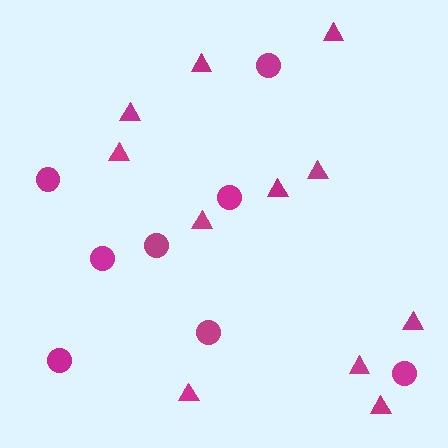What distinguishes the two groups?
There are 2 groups: one group of triangles (11) and one group of circles (8).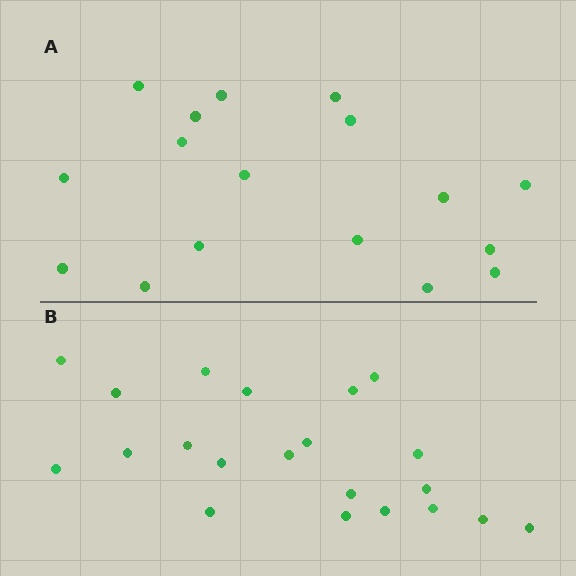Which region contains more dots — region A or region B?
Region B (the bottom region) has more dots.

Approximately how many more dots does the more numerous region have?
Region B has about 4 more dots than region A.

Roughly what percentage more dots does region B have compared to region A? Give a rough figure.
About 25% more.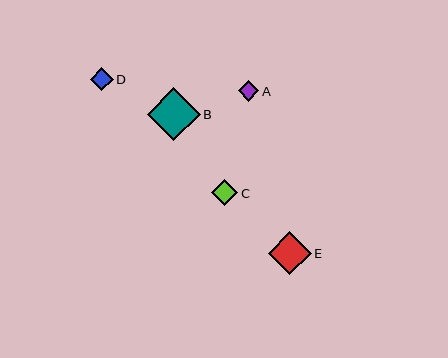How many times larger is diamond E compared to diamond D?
Diamond E is approximately 1.9 times the size of diamond D.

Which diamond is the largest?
Diamond B is the largest with a size of approximately 53 pixels.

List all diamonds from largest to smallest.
From largest to smallest: B, E, C, D, A.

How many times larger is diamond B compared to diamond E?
Diamond B is approximately 1.2 times the size of diamond E.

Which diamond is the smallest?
Diamond A is the smallest with a size of approximately 20 pixels.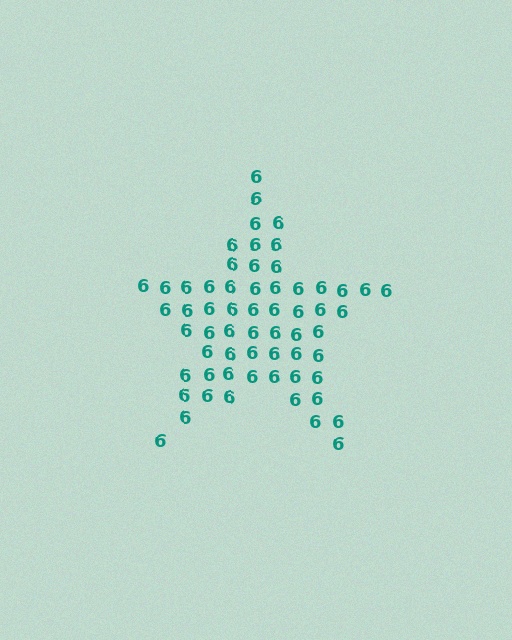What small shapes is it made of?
It is made of small digit 6's.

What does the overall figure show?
The overall figure shows a star.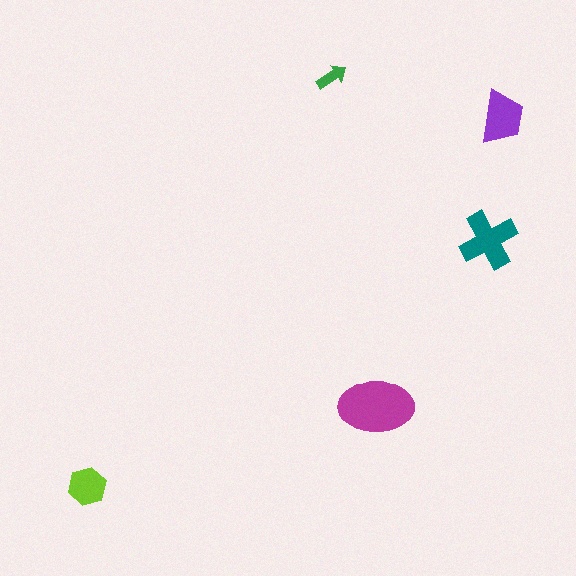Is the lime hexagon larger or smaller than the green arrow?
Larger.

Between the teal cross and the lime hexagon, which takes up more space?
The teal cross.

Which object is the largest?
The magenta ellipse.